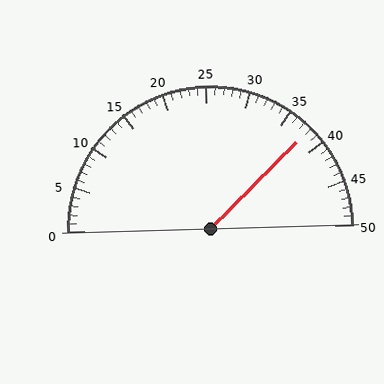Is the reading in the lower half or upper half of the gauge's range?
The reading is in the upper half of the range (0 to 50).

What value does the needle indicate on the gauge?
The needle indicates approximately 38.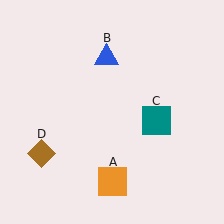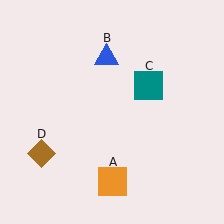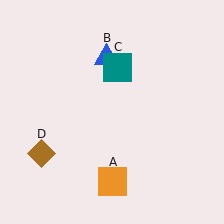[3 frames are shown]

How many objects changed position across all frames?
1 object changed position: teal square (object C).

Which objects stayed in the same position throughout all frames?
Orange square (object A) and blue triangle (object B) and brown diamond (object D) remained stationary.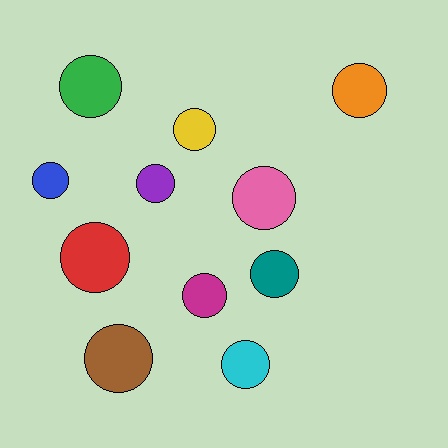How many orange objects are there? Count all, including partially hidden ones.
There is 1 orange object.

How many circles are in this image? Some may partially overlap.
There are 11 circles.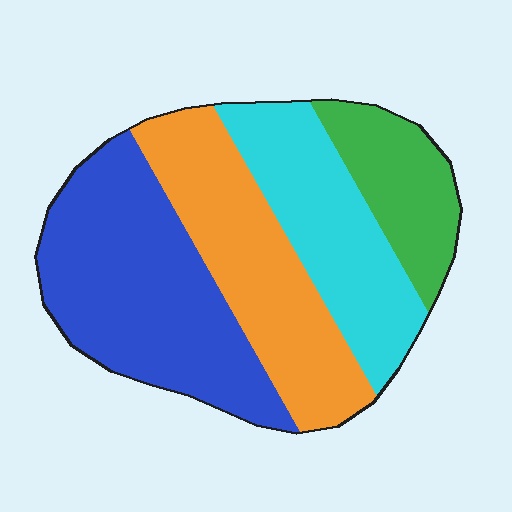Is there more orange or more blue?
Blue.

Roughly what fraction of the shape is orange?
Orange takes up between a quarter and a half of the shape.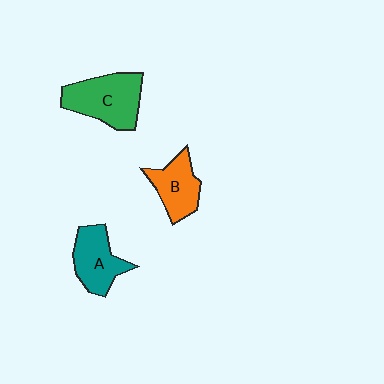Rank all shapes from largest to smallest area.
From largest to smallest: C (green), A (teal), B (orange).